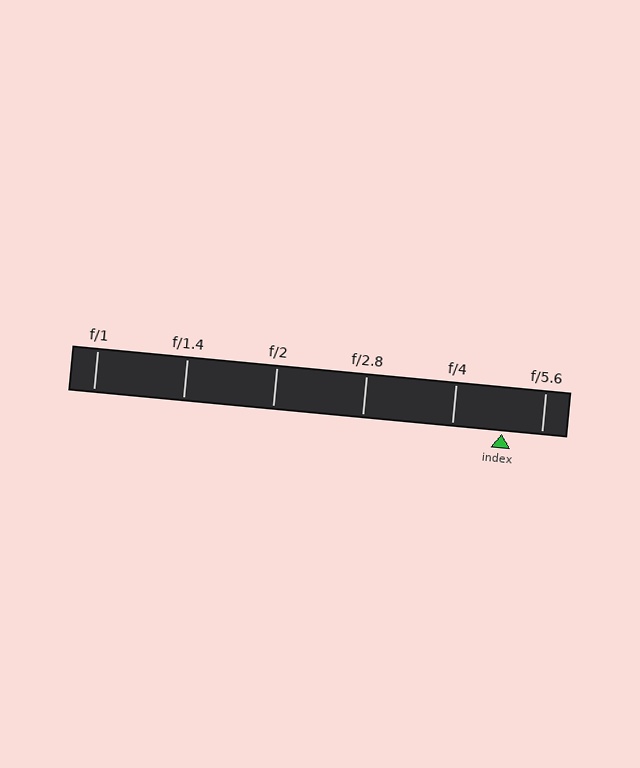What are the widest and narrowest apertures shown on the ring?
The widest aperture shown is f/1 and the narrowest is f/5.6.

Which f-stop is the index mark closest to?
The index mark is closest to f/5.6.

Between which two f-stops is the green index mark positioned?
The index mark is between f/4 and f/5.6.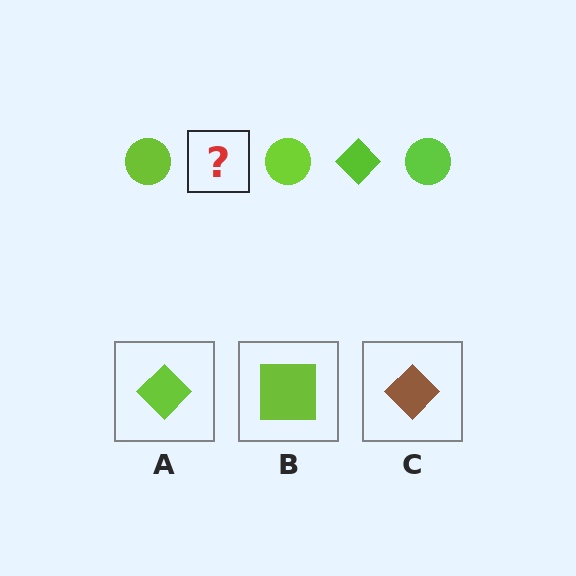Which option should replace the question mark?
Option A.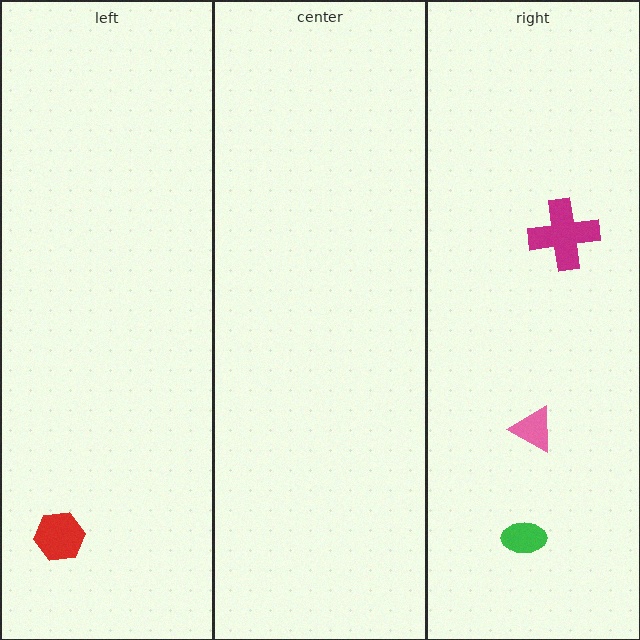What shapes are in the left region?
The red hexagon.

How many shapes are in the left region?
1.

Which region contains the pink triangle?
The right region.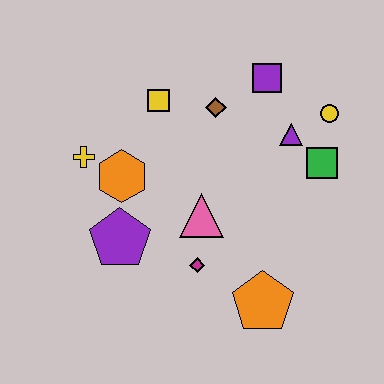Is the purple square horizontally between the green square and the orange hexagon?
Yes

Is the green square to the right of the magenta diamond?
Yes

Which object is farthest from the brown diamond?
The orange pentagon is farthest from the brown diamond.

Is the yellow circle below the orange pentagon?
No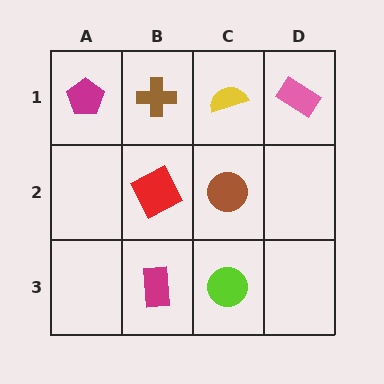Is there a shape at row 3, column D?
No, that cell is empty.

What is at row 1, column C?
A yellow semicircle.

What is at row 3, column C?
A lime circle.